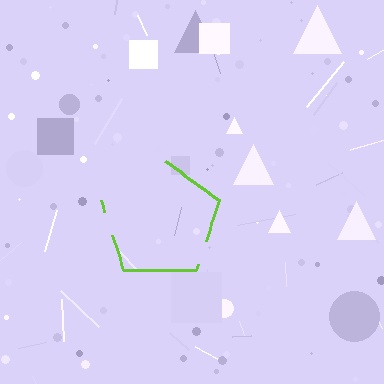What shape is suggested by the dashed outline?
The dashed outline suggests a pentagon.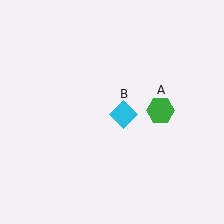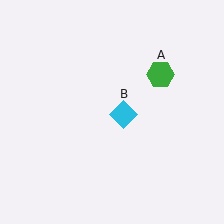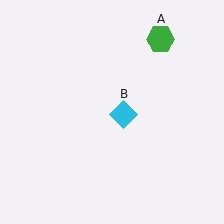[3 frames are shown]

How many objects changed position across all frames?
1 object changed position: green hexagon (object A).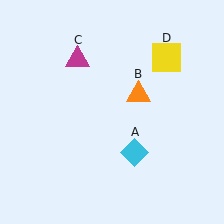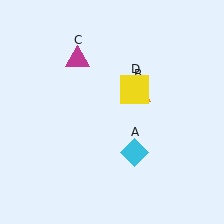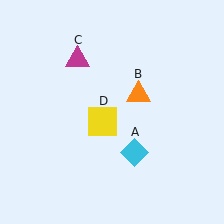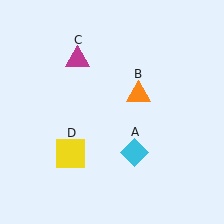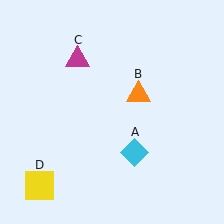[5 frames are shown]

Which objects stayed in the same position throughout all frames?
Cyan diamond (object A) and orange triangle (object B) and magenta triangle (object C) remained stationary.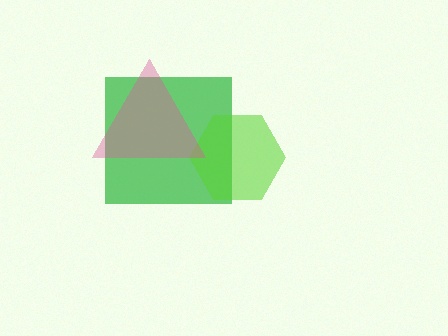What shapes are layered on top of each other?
The layered shapes are: a green square, a lime hexagon, a pink triangle.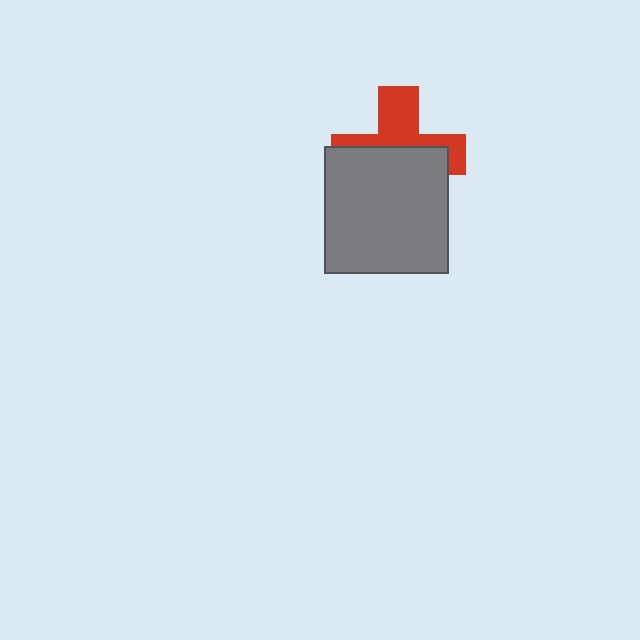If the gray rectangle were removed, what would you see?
You would see the complete red cross.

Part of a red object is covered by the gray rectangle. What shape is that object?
It is a cross.